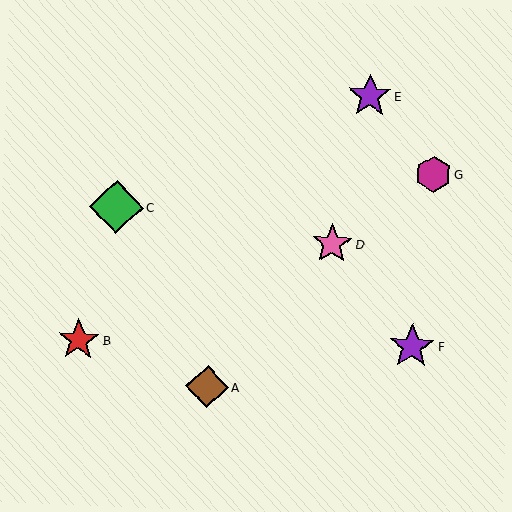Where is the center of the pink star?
The center of the pink star is at (332, 244).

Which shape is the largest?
The green diamond (labeled C) is the largest.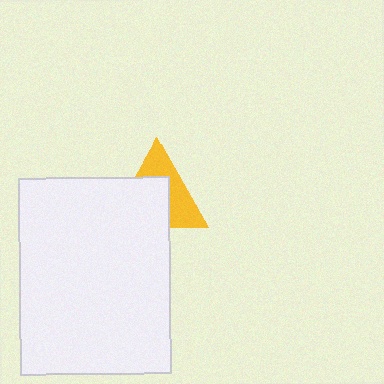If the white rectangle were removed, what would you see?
You would see the complete yellow triangle.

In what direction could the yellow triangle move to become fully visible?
The yellow triangle could move toward the upper-right. That would shift it out from behind the white rectangle entirely.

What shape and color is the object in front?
The object in front is a white rectangle.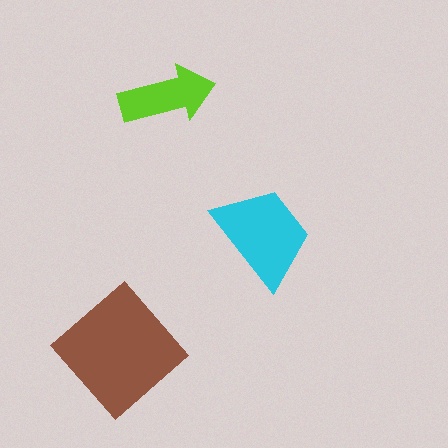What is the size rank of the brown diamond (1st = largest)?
1st.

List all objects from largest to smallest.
The brown diamond, the cyan trapezoid, the lime arrow.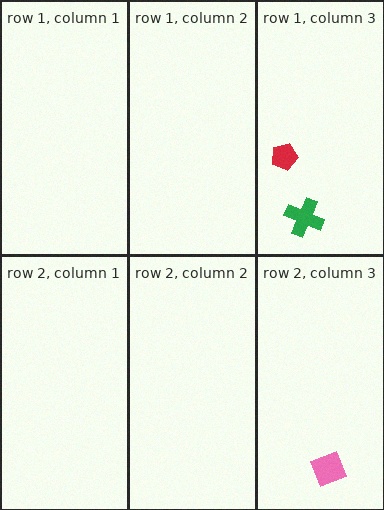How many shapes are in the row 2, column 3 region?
1.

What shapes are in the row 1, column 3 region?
The green cross, the red pentagon.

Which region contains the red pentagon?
The row 1, column 3 region.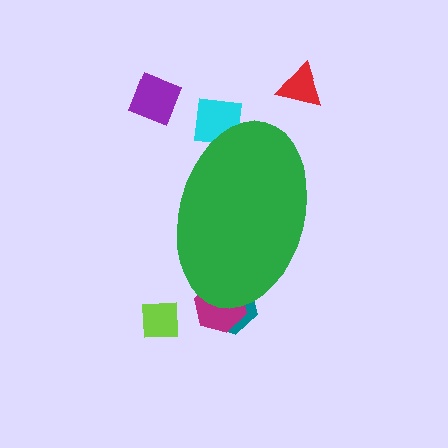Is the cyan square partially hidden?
Yes, the cyan square is partially hidden behind the green ellipse.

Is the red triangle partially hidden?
No, the red triangle is fully visible.